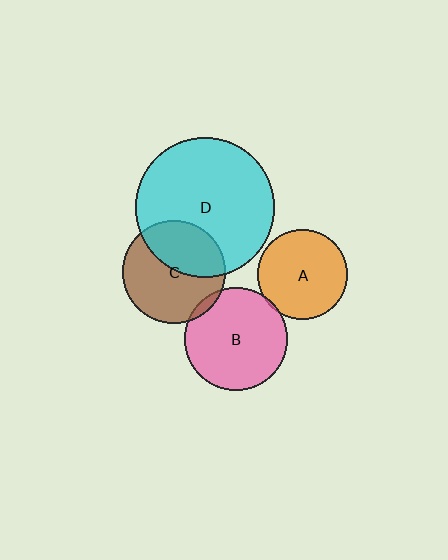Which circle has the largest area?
Circle D (cyan).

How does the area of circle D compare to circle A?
Approximately 2.4 times.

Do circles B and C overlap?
Yes.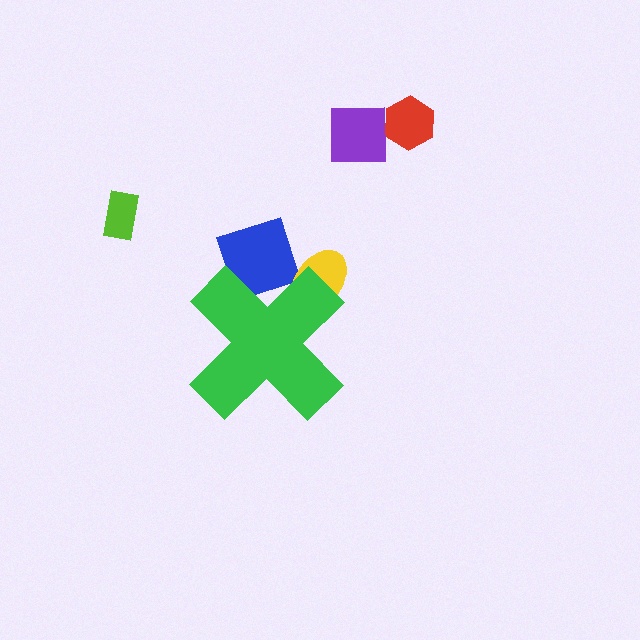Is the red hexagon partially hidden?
No, the red hexagon is fully visible.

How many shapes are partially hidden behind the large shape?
2 shapes are partially hidden.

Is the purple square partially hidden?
No, the purple square is fully visible.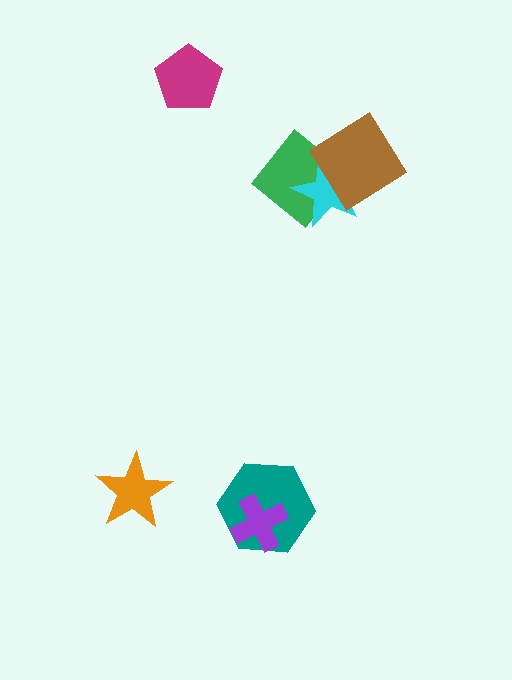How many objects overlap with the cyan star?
2 objects overlap with the cyan star.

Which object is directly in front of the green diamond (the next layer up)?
The cyan star is directly in front of the green diamond.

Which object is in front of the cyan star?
The brown diamond is in front of the cyan star.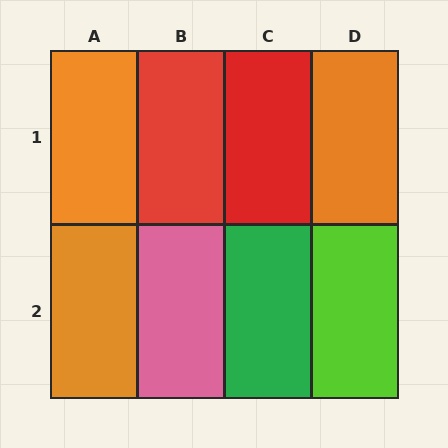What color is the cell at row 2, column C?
Green.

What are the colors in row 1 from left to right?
Orange, red, red, orange.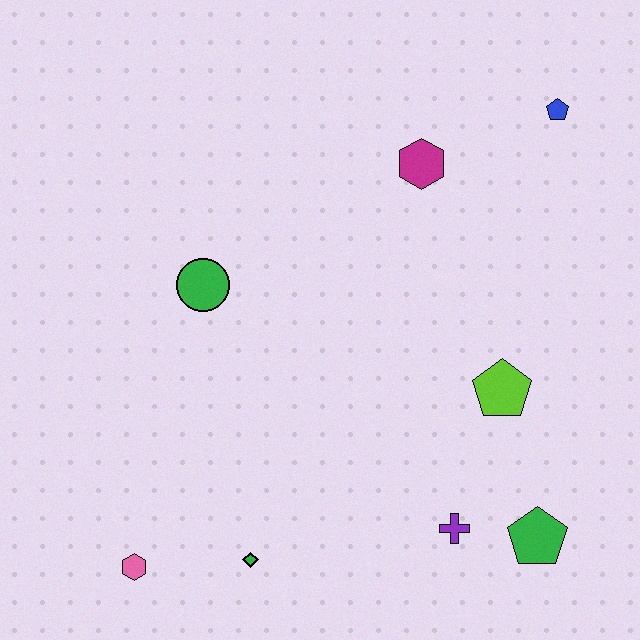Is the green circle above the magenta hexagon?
No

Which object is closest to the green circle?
The magenta hexagon is closest to the green circle.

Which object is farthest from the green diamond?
The blue pentagon is farthest from the green diamond.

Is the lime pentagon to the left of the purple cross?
No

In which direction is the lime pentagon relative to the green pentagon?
The lime pentagon is above the green pentagon.